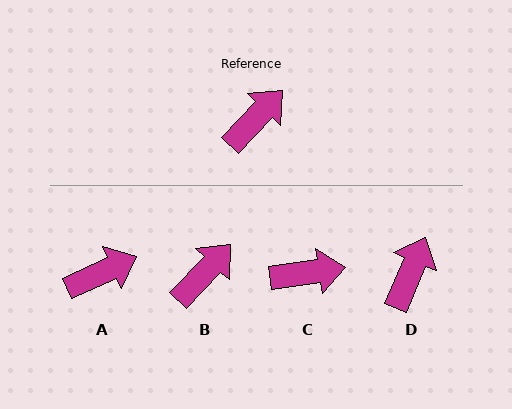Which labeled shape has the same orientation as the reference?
B.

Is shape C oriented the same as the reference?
No, it is off by about 39 degrees.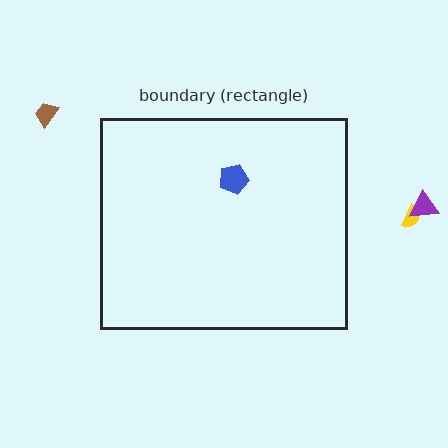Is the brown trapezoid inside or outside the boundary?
Outside.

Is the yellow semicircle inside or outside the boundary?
Outside.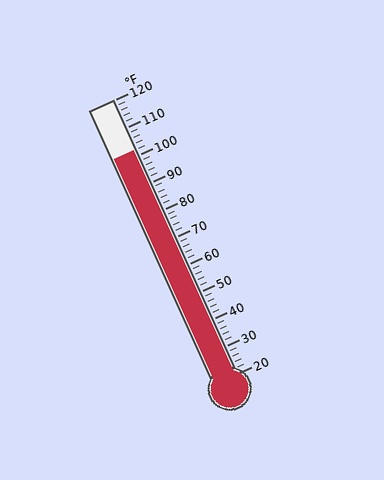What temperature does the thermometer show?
The thermometer shows approximately 102°F.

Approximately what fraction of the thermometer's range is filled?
The thermometer is filled to approximately 80% of its range.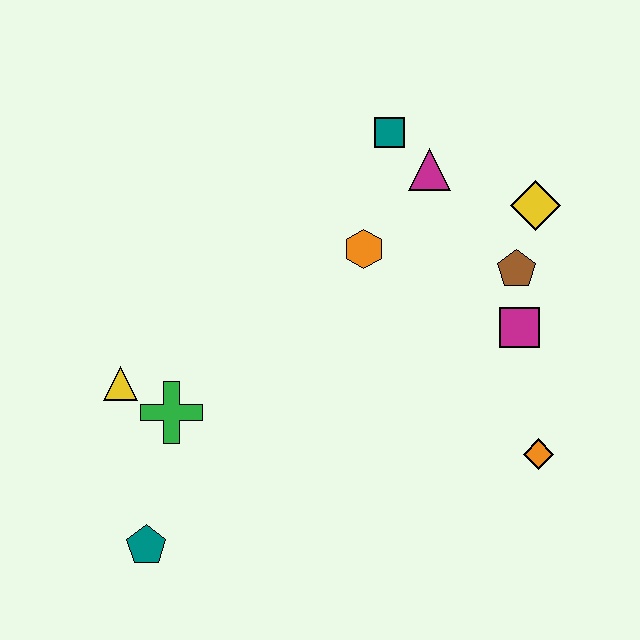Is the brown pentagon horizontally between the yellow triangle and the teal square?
No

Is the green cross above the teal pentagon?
Yes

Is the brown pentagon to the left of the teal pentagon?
No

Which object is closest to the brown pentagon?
The magenta square is closest to the brown pentagon.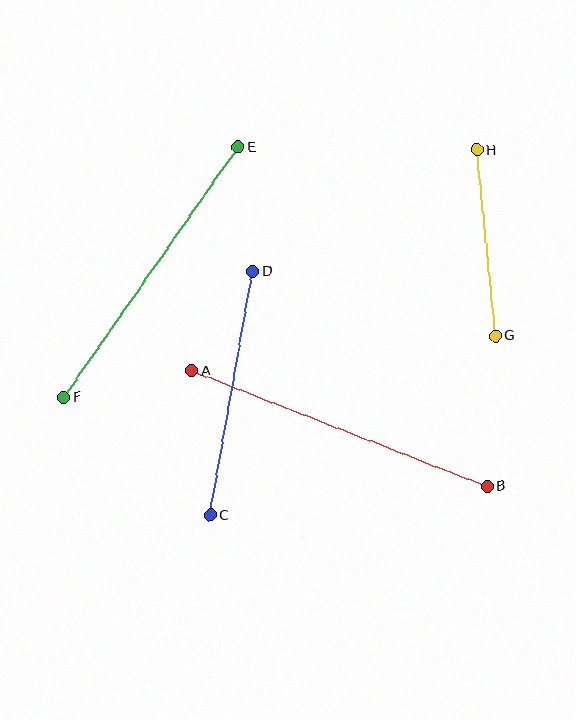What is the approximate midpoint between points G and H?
The midpoint is at approximately (486, 243) pixels.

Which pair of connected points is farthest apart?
Points A and B are farthest apart.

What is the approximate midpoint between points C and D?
The midpoint is at approximately (232, 393) pixels.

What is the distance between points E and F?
The distance is approximately 305 pixels.